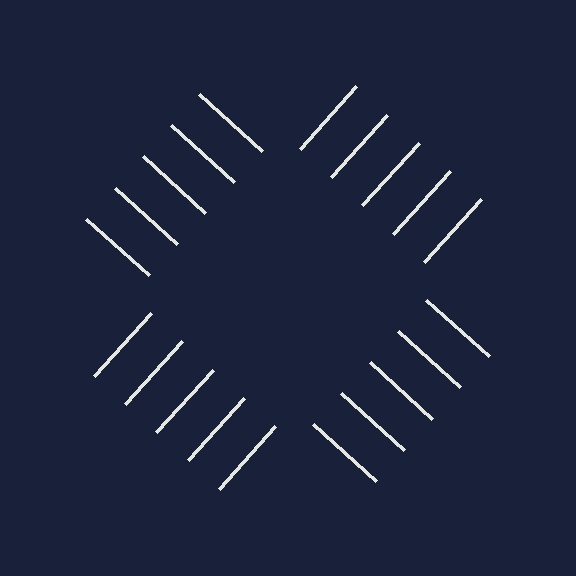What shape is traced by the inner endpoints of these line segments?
An illusory square — the line segments terminate on its edges but no continuous stroke is drawn.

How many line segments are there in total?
20 — 5 along each of the 4 edges.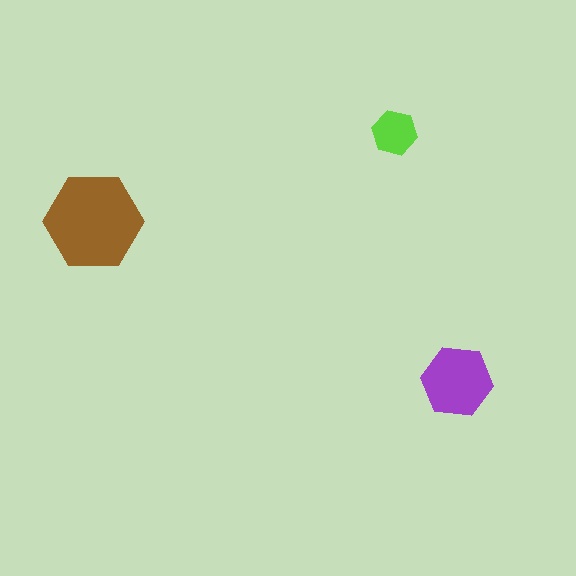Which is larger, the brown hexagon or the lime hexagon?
The brown one.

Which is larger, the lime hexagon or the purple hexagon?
The purple one.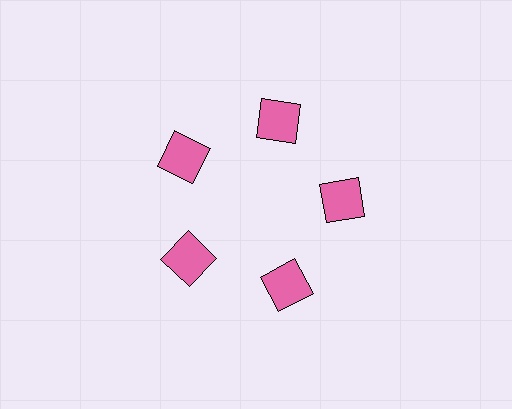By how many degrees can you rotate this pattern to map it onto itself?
The pattern maps onto itself every 72 degrees of rotation.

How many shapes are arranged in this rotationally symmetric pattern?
There are 5 shapes, arranged in 5 groups of 1.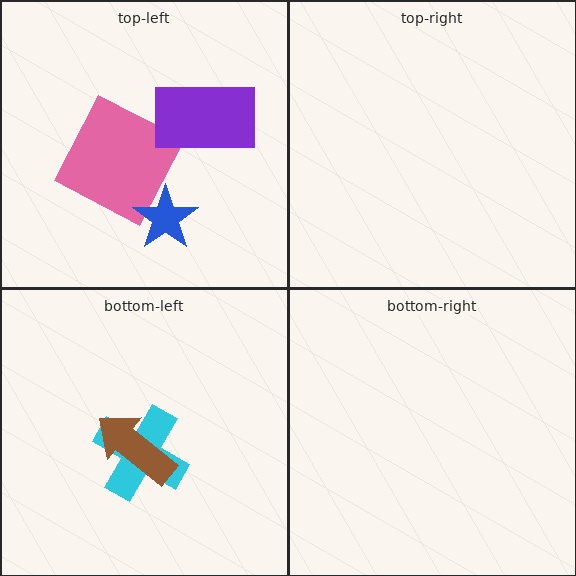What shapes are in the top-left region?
The pink square, the purple rectangle, the blue star.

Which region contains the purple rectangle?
The top-left region.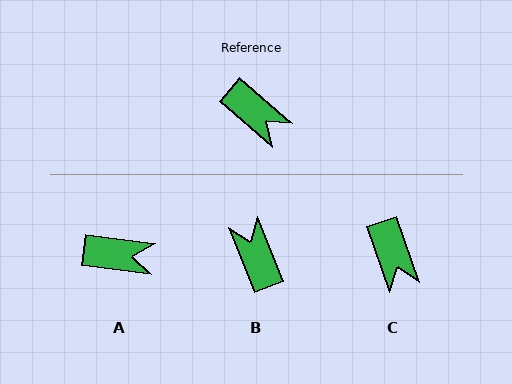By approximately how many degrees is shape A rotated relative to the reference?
Approximately 34 degrees counter-clockwise.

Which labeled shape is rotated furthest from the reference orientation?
B, about 153 degrees away.